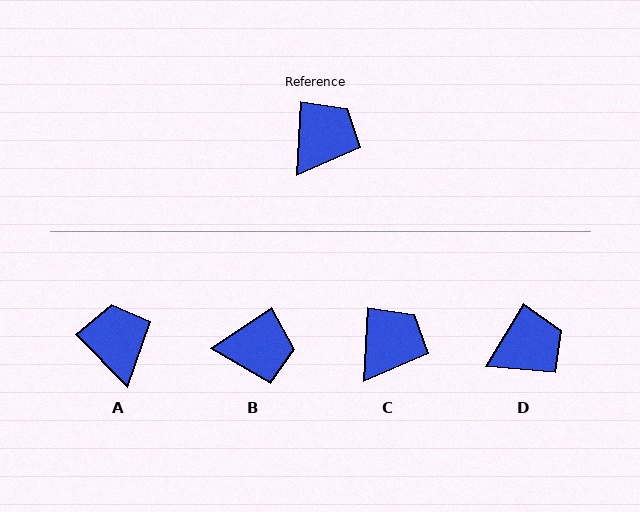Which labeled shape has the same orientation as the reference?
C.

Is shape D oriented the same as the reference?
No, it is off by about 28 degrees.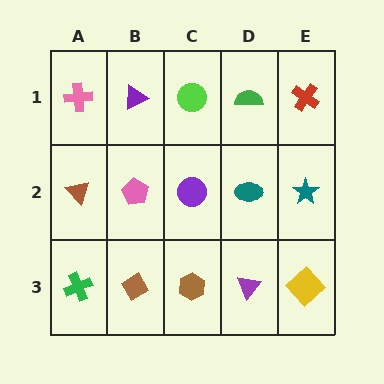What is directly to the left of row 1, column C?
A purple triangle.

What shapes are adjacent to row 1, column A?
A brown triangle (row 2, column A), a purple triangle (row 1, column B).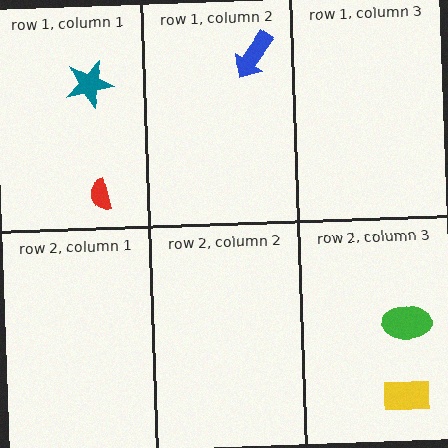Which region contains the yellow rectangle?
The row 2, column 3 region.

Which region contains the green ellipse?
The row 2, column 3 region.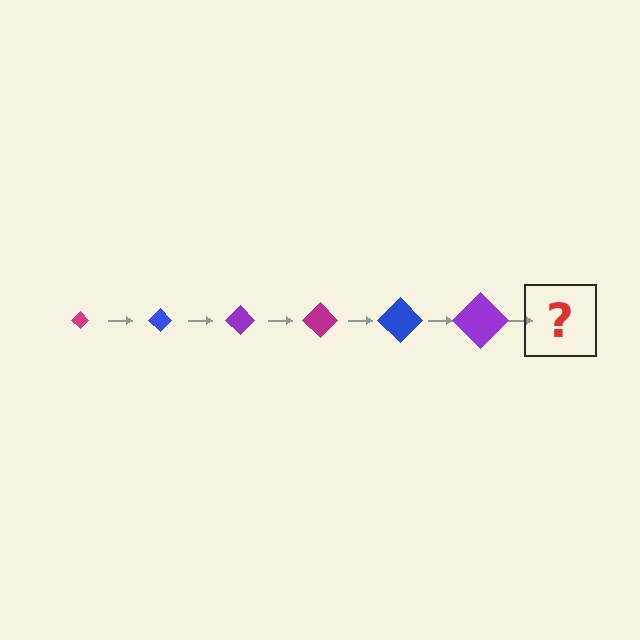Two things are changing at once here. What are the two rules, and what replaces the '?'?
The two rules are that the diamond grows larger each step and the color cycles through magenta, blue, and purple. The '?' should be a magenta diamond, larger than the previous one.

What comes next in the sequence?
The next element should be a magenta diamond, larger than the previous one.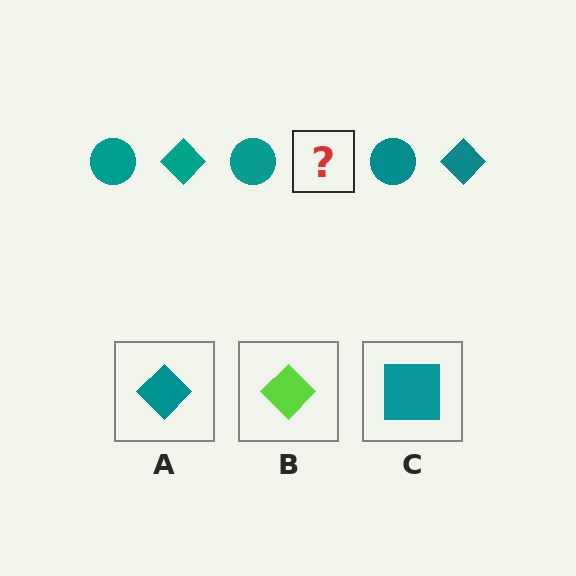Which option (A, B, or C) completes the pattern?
A.